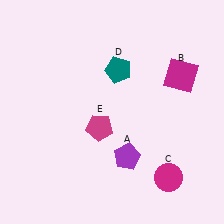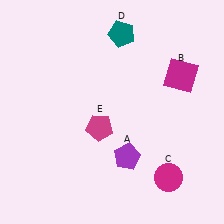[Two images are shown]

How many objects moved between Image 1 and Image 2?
1 object moved between the two images.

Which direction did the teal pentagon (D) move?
The teal pentagon (D) moved up.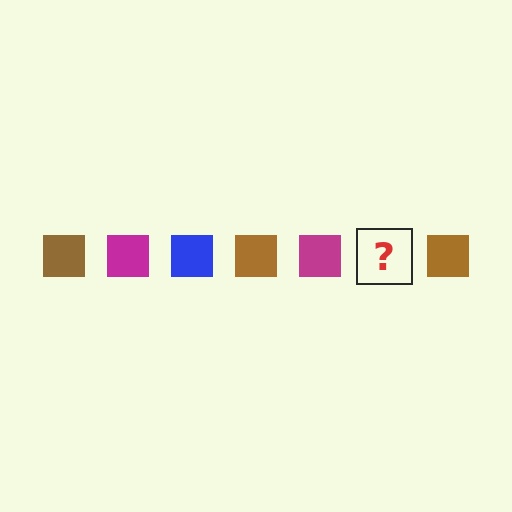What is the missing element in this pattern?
The missing element is a blue square.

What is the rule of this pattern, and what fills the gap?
The rule is that the pattern cycles through brown, magenta, blue squares. The gap should be filled with a blue square.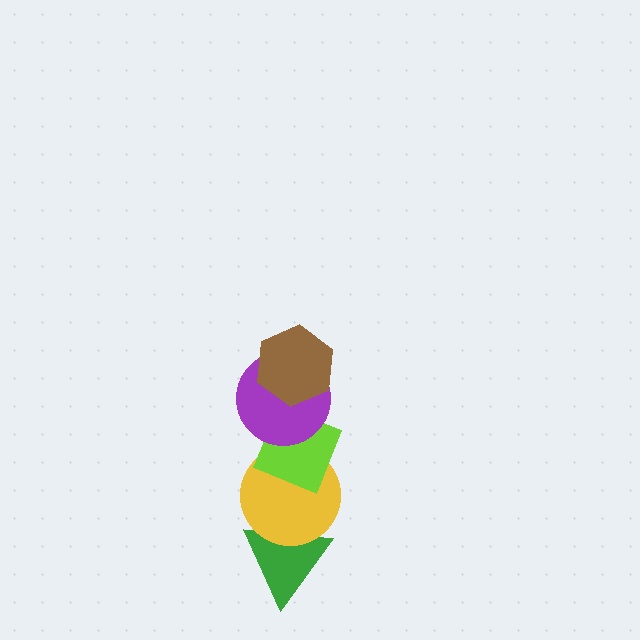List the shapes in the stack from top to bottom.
From top to bottom: the brown hexagon, the purple circle, the lime diamond, the yellow circle, the green triangle.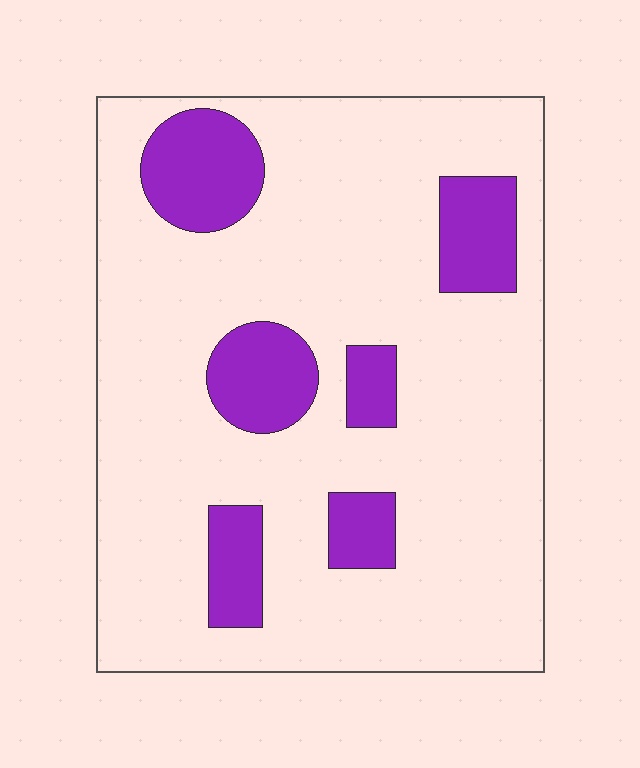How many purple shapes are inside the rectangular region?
6.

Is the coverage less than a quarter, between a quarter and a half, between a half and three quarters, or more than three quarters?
Less than a quarter.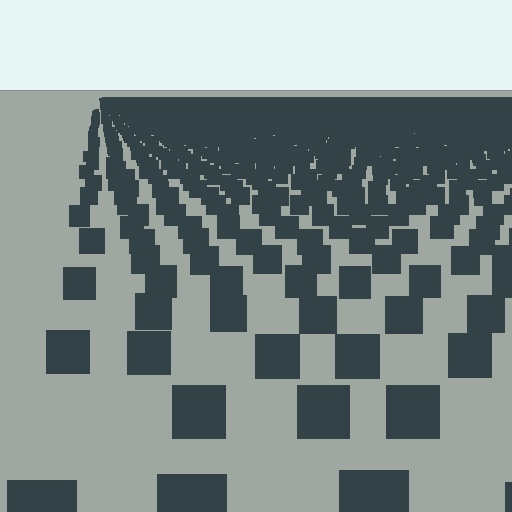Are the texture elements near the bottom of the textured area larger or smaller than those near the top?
Larger. Near the bottom, elements are closer to the viewer and appear at a bigger on-screen size.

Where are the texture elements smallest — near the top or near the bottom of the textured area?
Near the top.